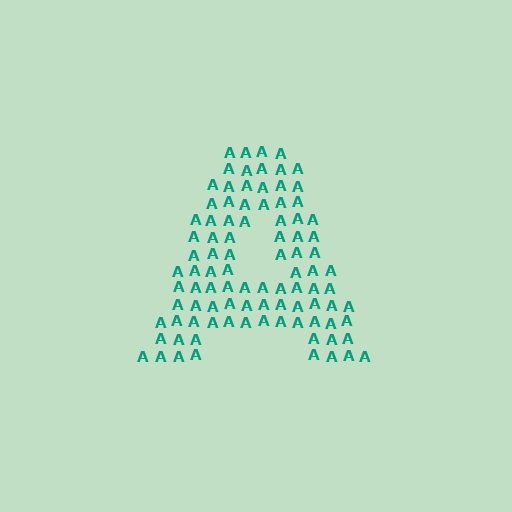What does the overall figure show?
The overall figure shows the letter A.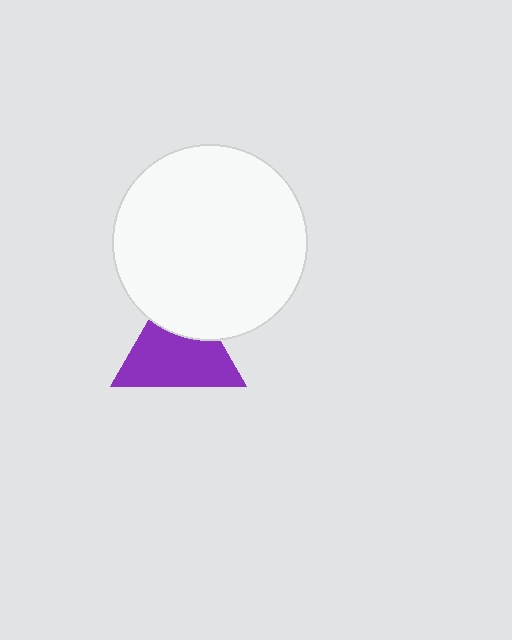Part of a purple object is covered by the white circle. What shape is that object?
It is a triangle.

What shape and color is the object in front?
The object in front is a white circle.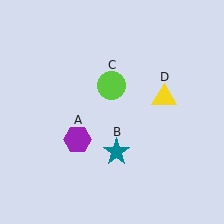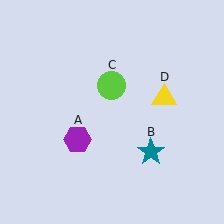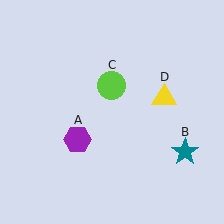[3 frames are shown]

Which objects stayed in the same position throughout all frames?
Purple hexagon (object A) and lime circle (object C) and yellow triangle (object D) remained stationary.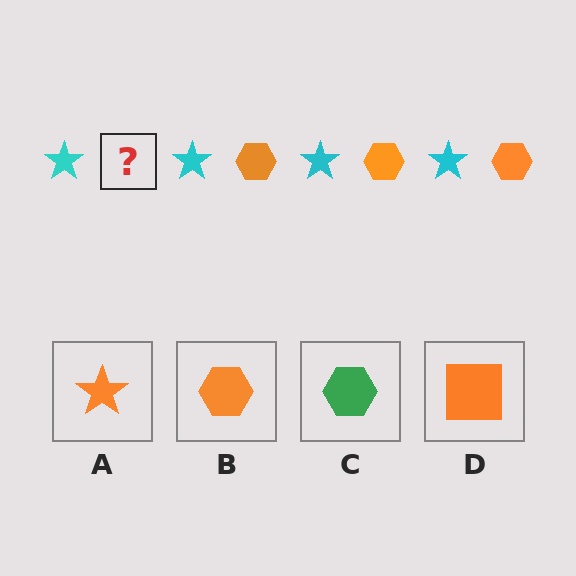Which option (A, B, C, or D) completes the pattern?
B.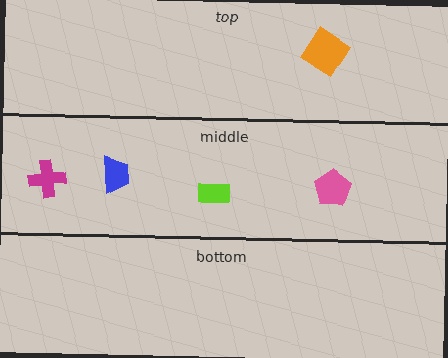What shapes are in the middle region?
The magenta cross, the pink pentagon, the lime rectangle, the blue trapezoid.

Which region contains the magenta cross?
The middle region.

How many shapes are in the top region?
1.